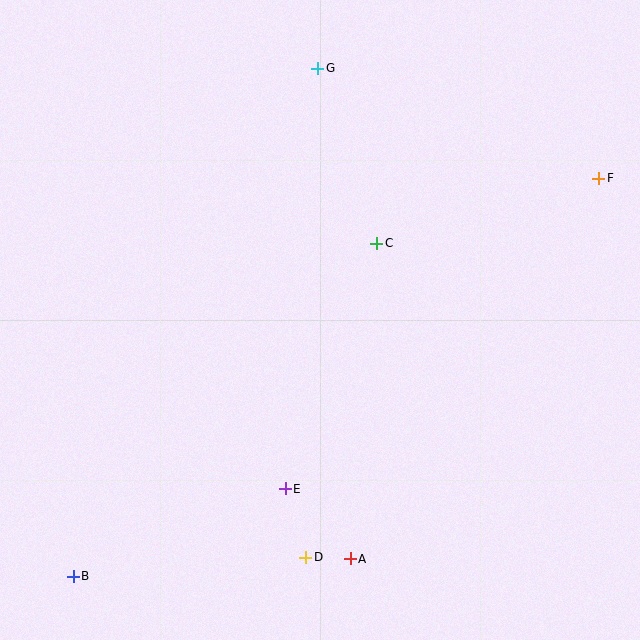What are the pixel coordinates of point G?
Point G is at (318, 68).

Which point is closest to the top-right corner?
Point F is closest to the top-right corner.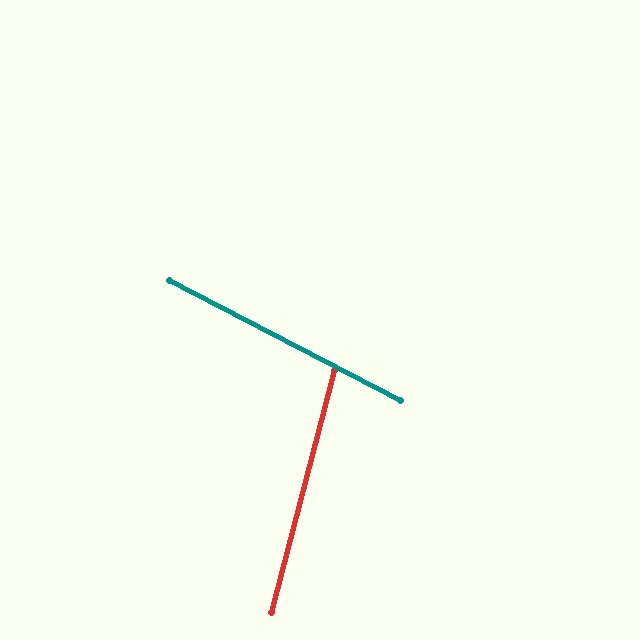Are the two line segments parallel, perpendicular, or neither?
Neither parallel nor perpendicular — they differ by about 77°.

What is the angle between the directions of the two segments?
Approximately 77 degrees.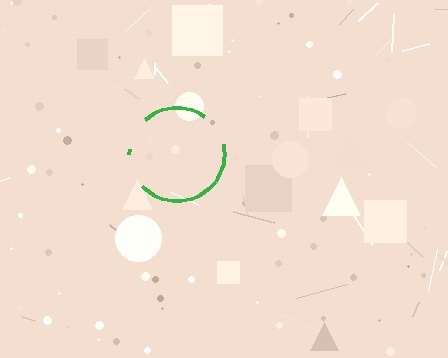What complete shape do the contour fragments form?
The contour fragments form a circle.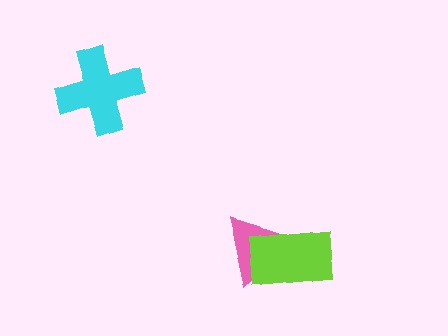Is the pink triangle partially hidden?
Yes, it is partially covered by another shape.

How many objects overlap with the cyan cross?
0 objects overlap with the cyan cross.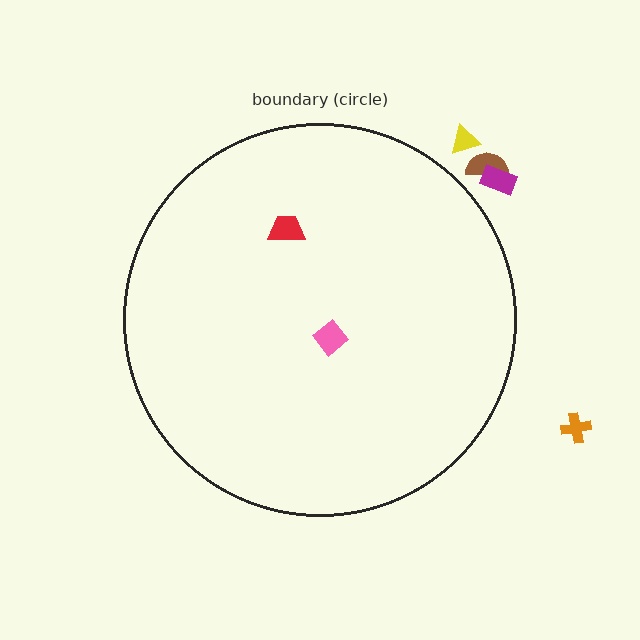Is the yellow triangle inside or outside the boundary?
Outside.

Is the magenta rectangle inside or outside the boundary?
Outside.